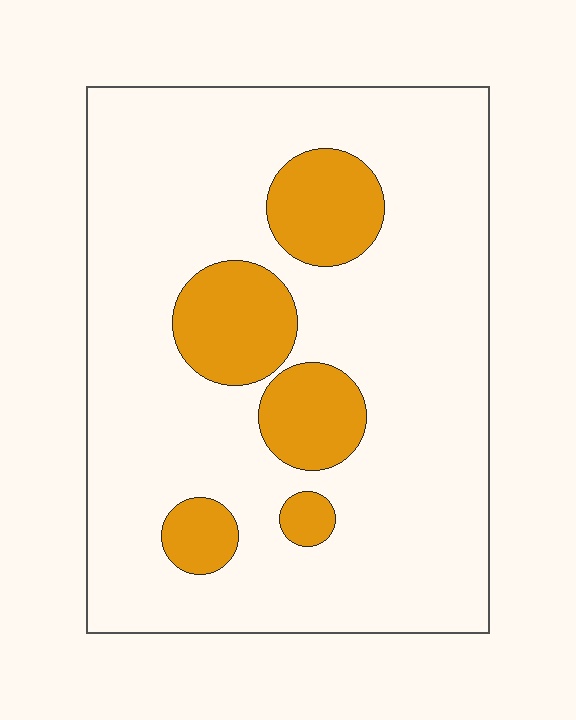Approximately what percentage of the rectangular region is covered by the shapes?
Approximately 20%.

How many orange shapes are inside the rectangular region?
5.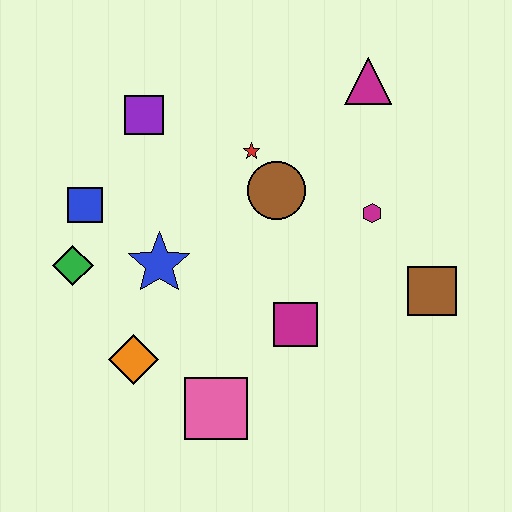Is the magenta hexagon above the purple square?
No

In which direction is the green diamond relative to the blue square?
The green diamond is below the blue square.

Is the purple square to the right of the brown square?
No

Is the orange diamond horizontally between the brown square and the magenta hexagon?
No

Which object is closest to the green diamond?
The blue square is closest to the green diamond.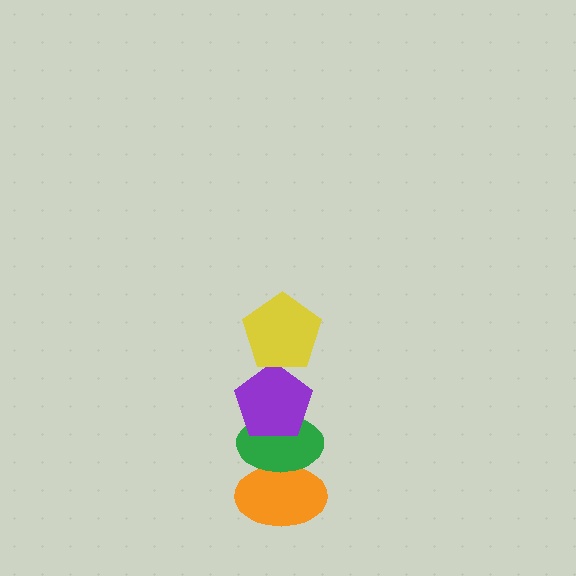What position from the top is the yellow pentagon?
The yellow pentagon is 1st from the top.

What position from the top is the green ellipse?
The green ellipse is 3rd from the top.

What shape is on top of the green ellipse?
The purple pentagon is on top of the green ellipse.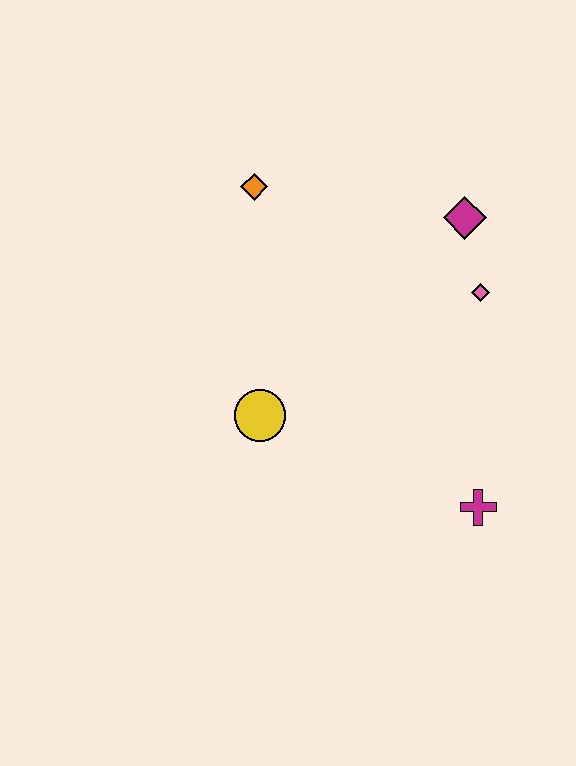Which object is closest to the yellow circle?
The orange diamond is closest to the yellow circle.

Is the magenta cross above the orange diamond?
No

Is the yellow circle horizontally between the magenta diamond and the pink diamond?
No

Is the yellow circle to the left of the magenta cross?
Yes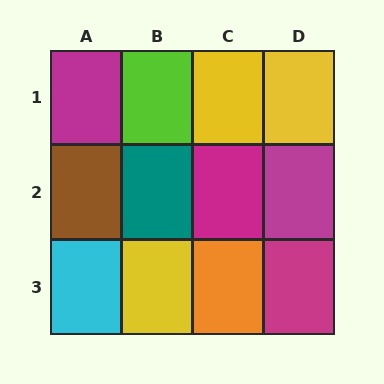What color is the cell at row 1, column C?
Yellow.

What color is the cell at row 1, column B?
Lime.